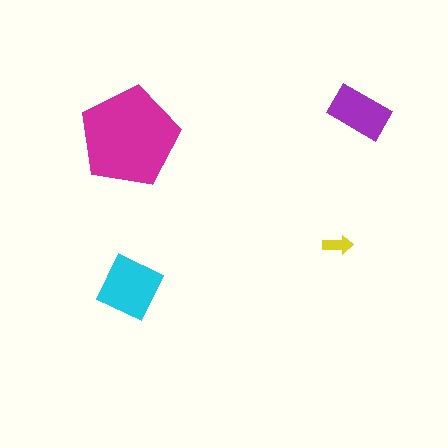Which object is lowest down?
The cyan square is bottommost.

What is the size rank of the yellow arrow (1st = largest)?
4th.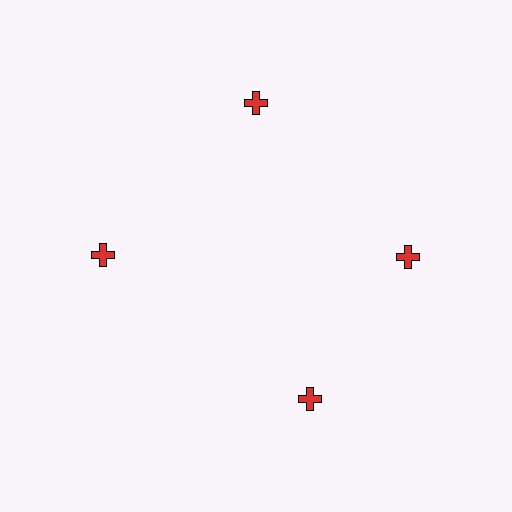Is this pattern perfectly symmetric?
No. The 4 red crosses are arranged in a ring, but one element near the 6 o'clock position is rotated out of alignment along the ring, breaking the 4-fold rotational symmetry.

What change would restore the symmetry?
The symmetry would be restored by rotating it back into even spacing with its neighbors so that all 4 crosses sit at equal angles and equal distance from the center.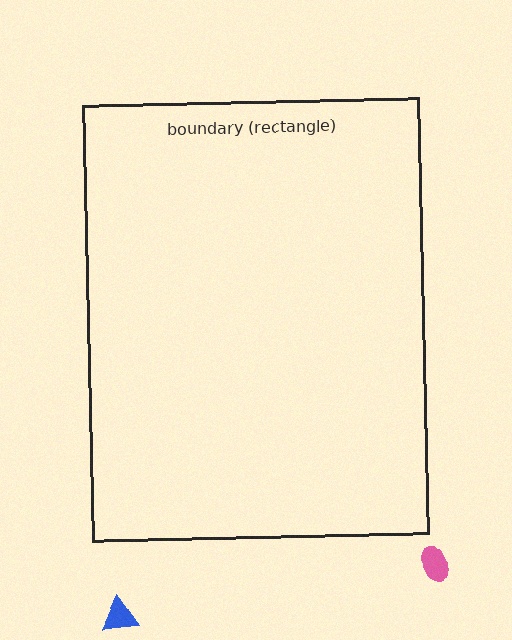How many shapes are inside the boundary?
0 inside, 2 outside.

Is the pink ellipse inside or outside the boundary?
Outside.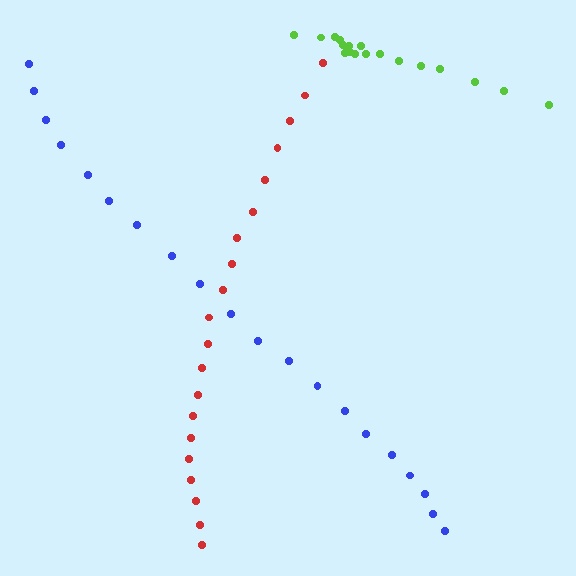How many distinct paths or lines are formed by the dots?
There are 3 distinct paths.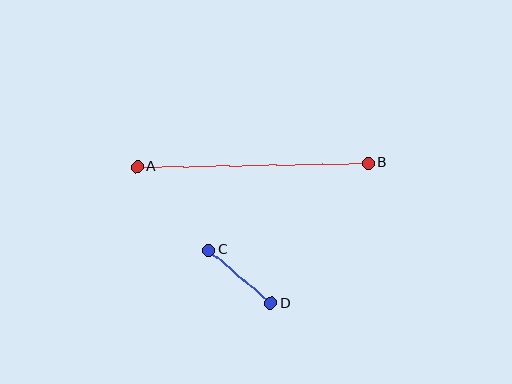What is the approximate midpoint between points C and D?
The midpoint is at approximately (240, 277) pixels.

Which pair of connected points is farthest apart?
Points A and B are farthest apart.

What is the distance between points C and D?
The distance is approximately 81 pixels.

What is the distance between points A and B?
The distance is approximately 231 pixels.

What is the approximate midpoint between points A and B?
The midpoint is at approximately (253, 165) pixels.